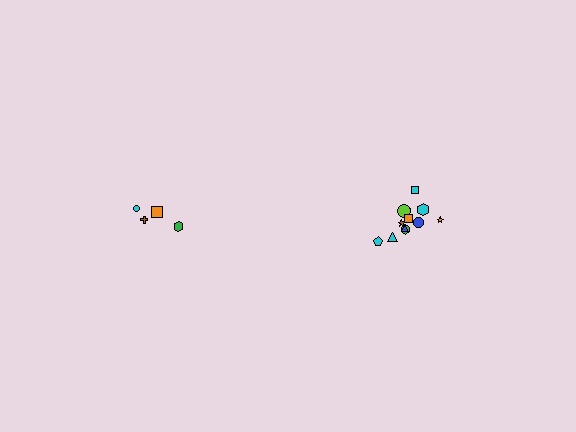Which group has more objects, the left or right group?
The right group.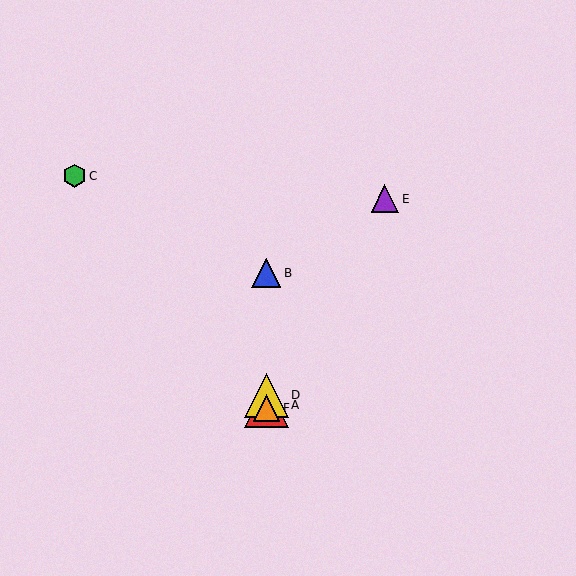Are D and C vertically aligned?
No, D is at x≈266 and C is at x≈74.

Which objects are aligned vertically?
Objects A, B, D, F are aligned vertically.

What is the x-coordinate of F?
Object F is at x≈266.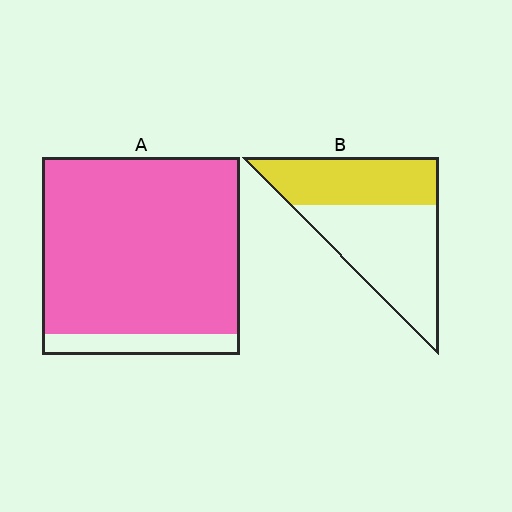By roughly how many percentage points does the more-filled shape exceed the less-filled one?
By roughly 45 percentage points (A over B).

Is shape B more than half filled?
No.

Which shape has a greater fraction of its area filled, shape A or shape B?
Shape A.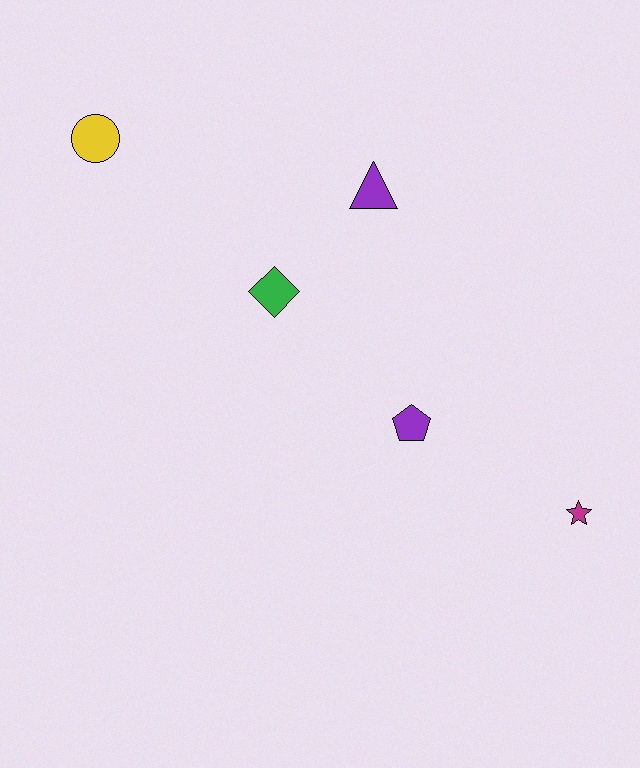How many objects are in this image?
There are 5 objects.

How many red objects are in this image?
There are no red objects.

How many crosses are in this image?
There are no crosses.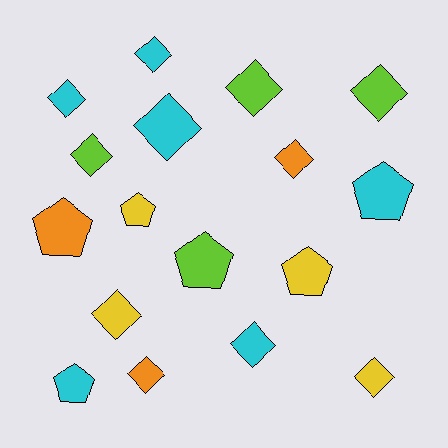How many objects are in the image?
There are 17 objects.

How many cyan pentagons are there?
There are 2 cyan pentagons.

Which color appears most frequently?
Cyan, with 6 objects.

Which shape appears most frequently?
Diamond, with 11 objects.